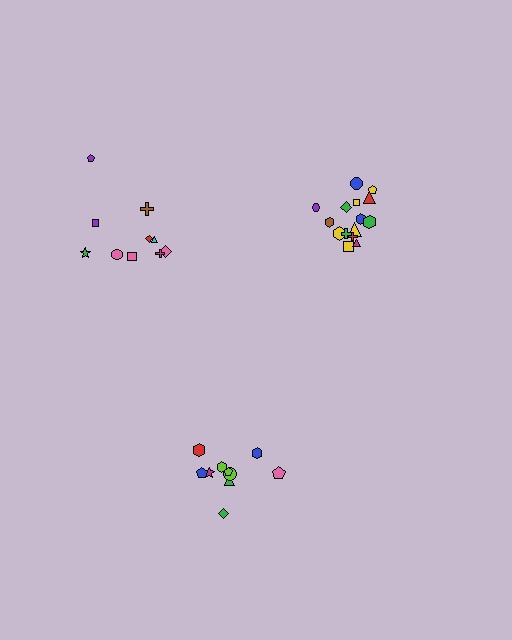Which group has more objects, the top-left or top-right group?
The top-right group.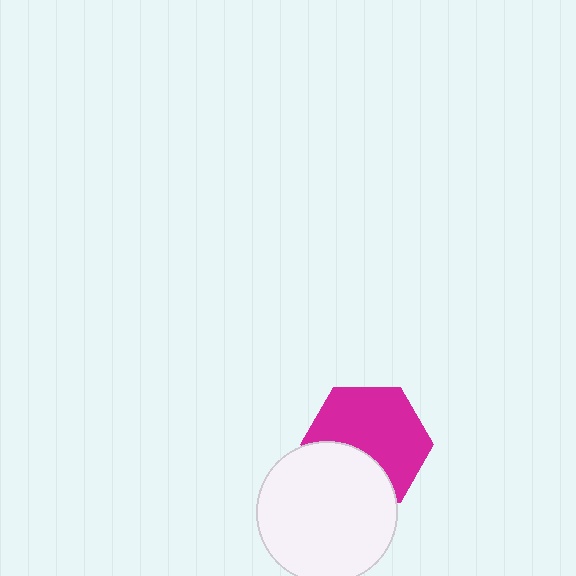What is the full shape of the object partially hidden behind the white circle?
The partially hidden object is a magenta hexagon.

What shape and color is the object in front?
The object in front is a white circle.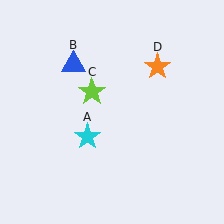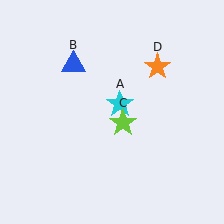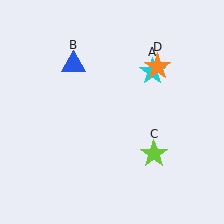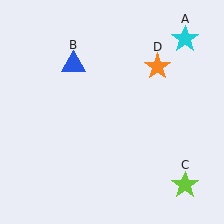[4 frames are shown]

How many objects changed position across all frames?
2 objects changed position: cyan star (object A), lime star (object C).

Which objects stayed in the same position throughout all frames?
Blue triangle (object B) and orange star (object D) remained stationary.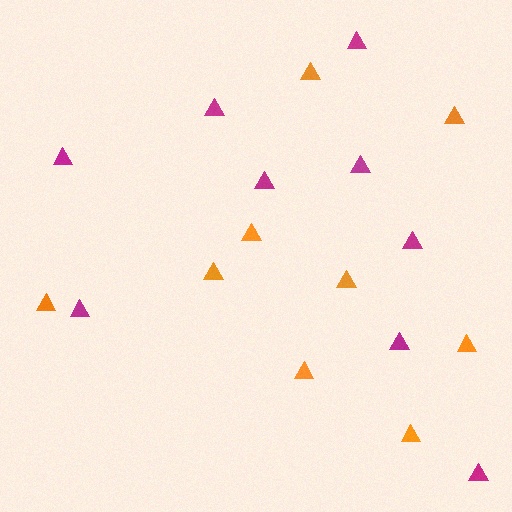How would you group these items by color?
There are 2 groups: one group of magenta triangles (9) and one group of orange triangles (9).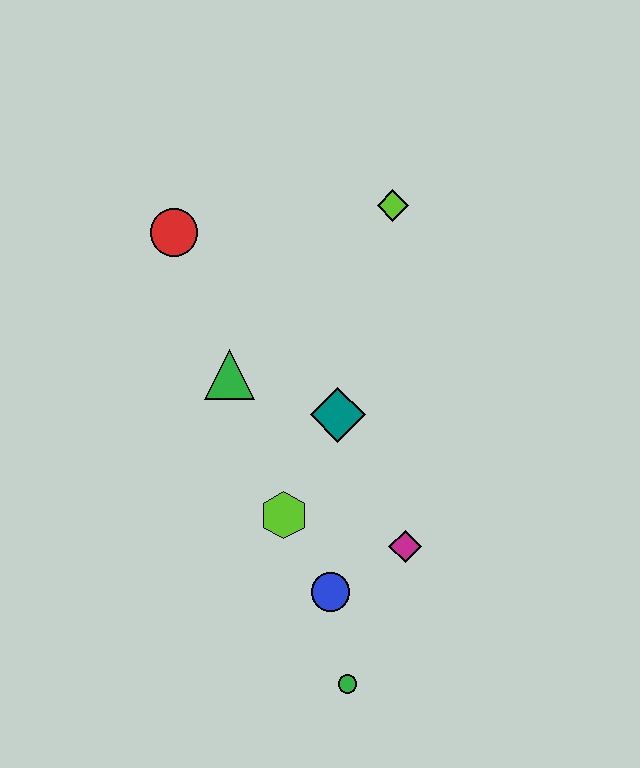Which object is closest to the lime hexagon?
The blue circle is closest to the lime hexagon.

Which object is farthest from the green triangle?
The green circle is farthest from the green triangle.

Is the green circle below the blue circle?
Yes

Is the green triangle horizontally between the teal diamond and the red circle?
Yes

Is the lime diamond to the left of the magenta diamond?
Yes